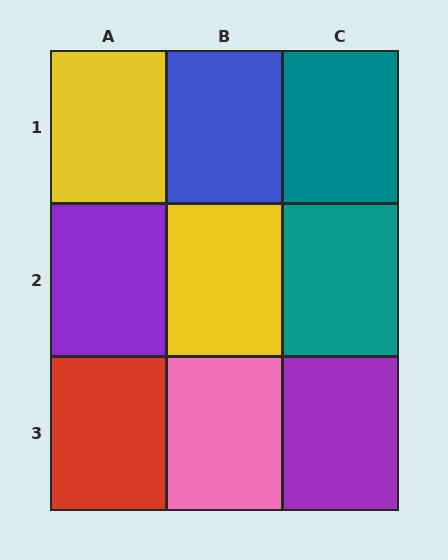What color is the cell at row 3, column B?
Pink.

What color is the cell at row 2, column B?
Yellow.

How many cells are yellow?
2 cells are yellow.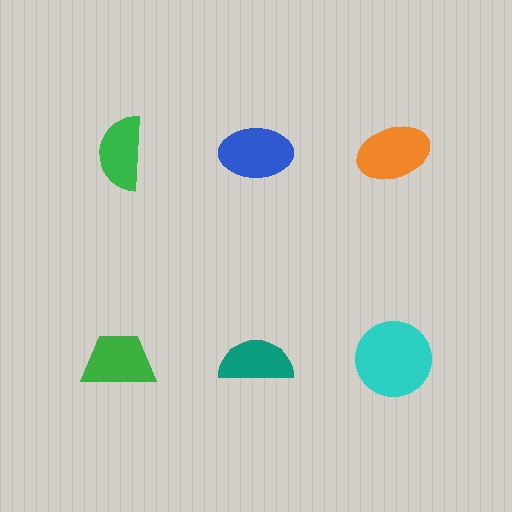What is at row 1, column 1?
A green semicircle.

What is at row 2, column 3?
A cyan circle.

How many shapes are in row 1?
3 shapes.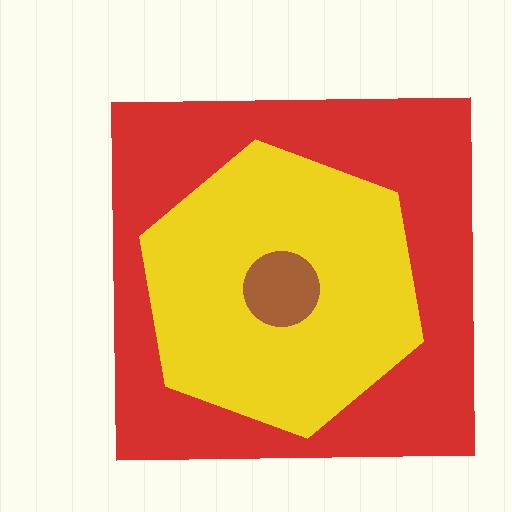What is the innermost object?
The brown circle.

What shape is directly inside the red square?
The yellow hexagon.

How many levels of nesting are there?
3.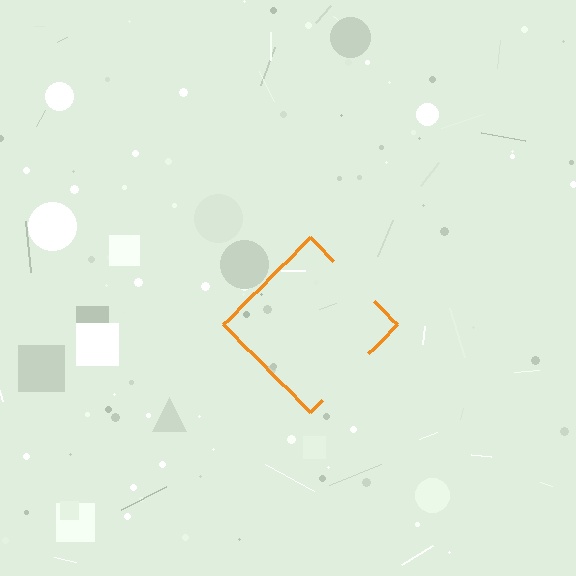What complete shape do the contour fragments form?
The contour fragments form a diamond.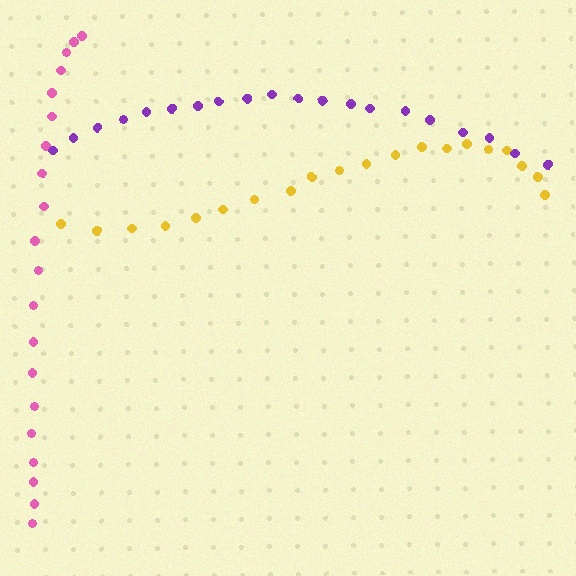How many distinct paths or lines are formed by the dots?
There are 3 distinct paths.